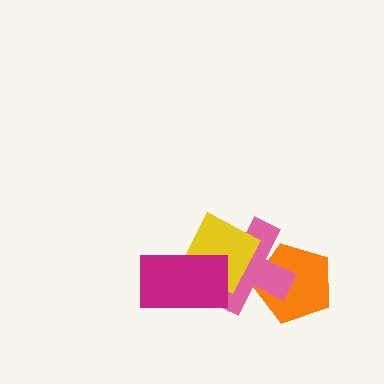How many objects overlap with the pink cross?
3 objects overlap with the pink cross.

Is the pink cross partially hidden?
Yes, it is partially covered by another shape.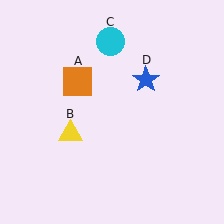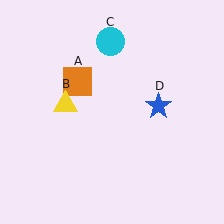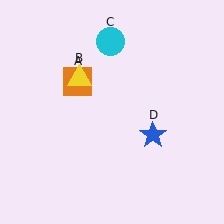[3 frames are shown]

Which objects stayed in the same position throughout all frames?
Orange square (object A) and cyan circle (object C) remained stationary.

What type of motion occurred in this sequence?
The yellow triangle (object B), blue star (object D) rotated clockwise around the center of the scene.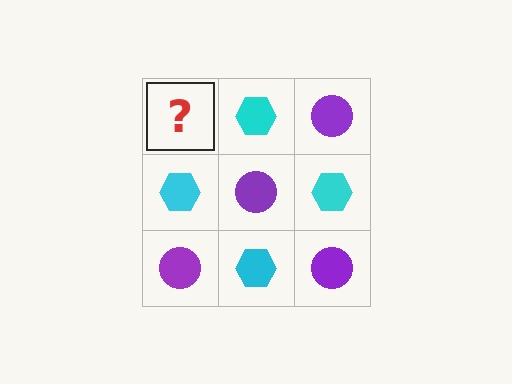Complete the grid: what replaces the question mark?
The question mark should be replaced with a purple circle.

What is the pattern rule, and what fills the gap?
The rule is that it alternates purple circle and cyan hexagon in a checkerboard pattern. The gap should be filled with a purple circle.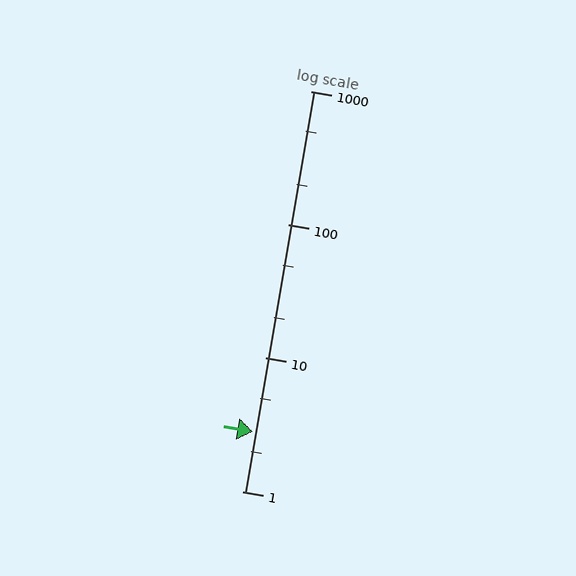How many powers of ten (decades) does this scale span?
The scale spans 3 decades, from 1 to 1000.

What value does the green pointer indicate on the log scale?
The pointer indicates approximately 2.8.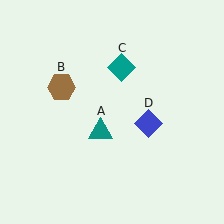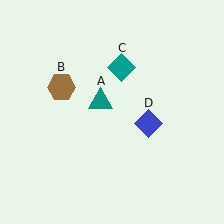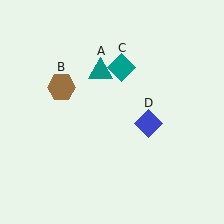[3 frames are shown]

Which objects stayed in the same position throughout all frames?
Brown hexagon (object B) and teal diamond (object C) and blue diamond (object D) remained stationary.